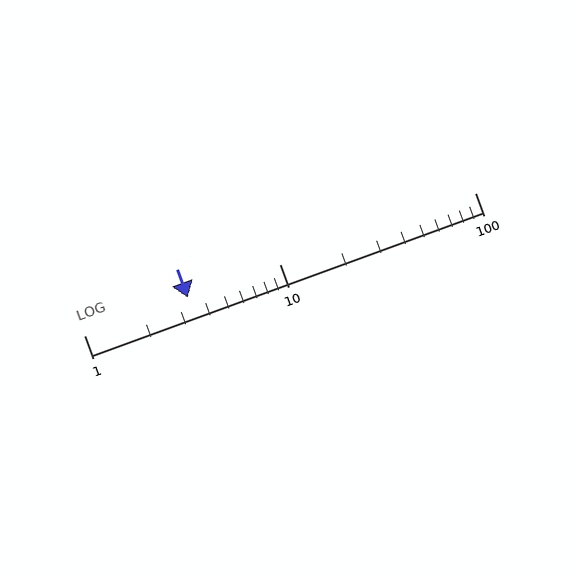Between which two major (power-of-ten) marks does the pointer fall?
The pointer is between 1 and 10.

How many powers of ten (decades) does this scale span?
The scale spans 2 decades, from 1 to 100.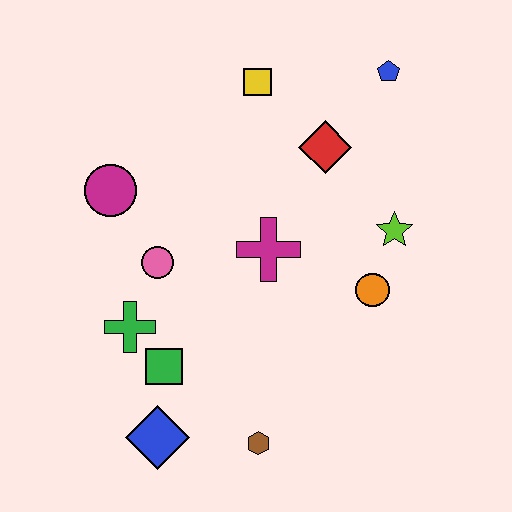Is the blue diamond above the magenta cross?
No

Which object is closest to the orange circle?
The lime star is closest to the orange circle.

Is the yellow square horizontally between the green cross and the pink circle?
No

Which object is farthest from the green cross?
The blue pentagon is farthest from the green cross.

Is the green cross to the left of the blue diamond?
Yes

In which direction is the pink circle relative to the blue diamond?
The pink circle is above the blue diamond.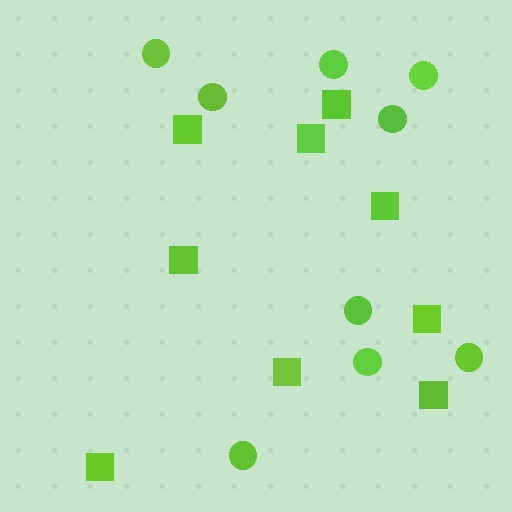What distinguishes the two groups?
There are 2 groups: one group of squares (9) and one group of circles (9).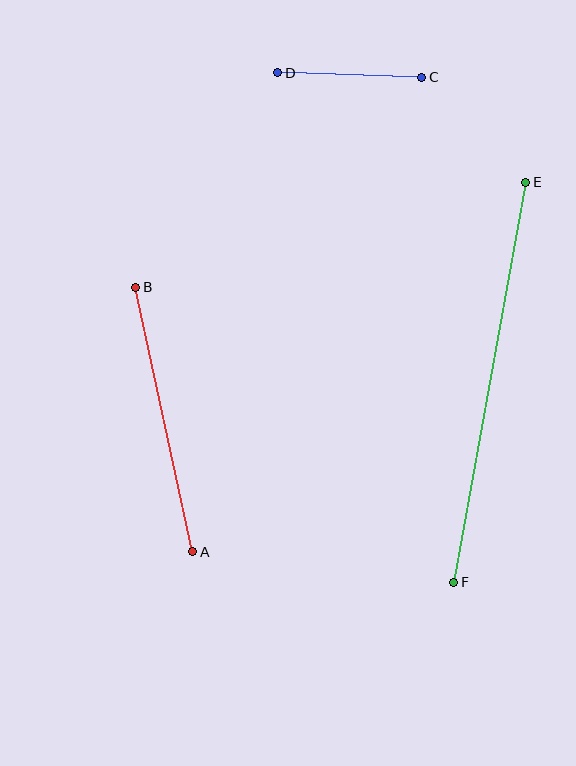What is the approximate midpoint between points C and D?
The midpoint is at approximately (350, 75) pixels.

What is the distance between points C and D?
The distance is approximately 144 pixels.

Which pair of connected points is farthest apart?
Points E and F are farthest apart.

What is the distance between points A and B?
The distance is approximately 271 pixels.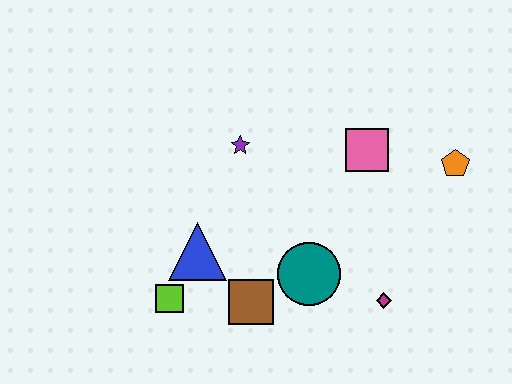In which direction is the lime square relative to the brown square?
The lime square is to the left of the brown square.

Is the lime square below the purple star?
Yes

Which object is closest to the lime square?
The blue triangle is closest to the lime square.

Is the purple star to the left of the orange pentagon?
Yes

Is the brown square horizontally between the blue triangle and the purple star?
No